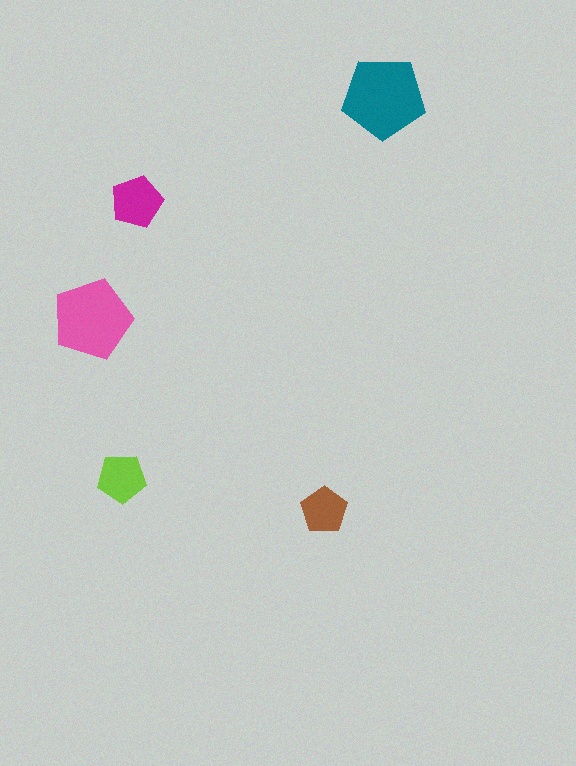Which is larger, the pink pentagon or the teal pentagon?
The teal one.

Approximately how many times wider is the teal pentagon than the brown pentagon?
About 2 times wider.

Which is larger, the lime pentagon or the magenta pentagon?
The magenta one.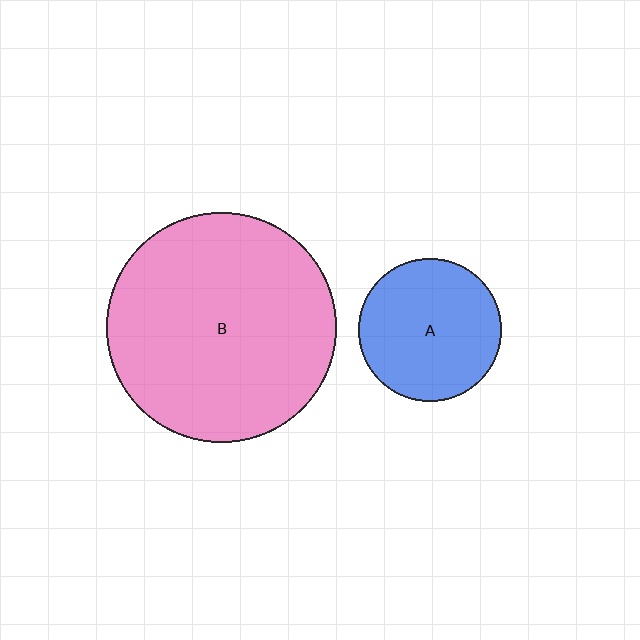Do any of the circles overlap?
No, none of the circles overlap.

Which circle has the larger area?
Circle B (pink).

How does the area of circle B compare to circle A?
Approximately 2.6 times.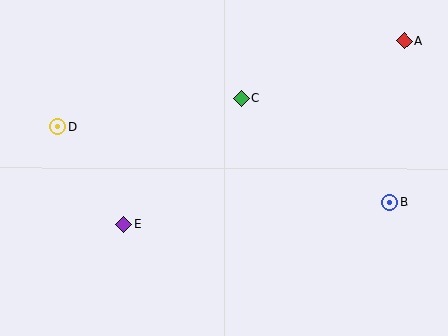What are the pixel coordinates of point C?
Point C is at (241, 98).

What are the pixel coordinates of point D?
Point D is at (58, 126).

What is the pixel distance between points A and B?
The distance between A and B is 163 pixels.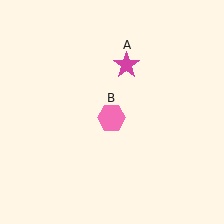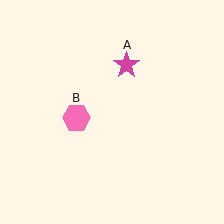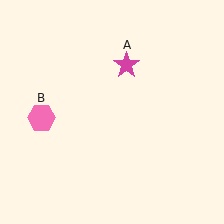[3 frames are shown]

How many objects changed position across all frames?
1 object changed position: pink hexagon (object B).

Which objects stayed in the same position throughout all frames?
Magenta star (object A) remained stationary.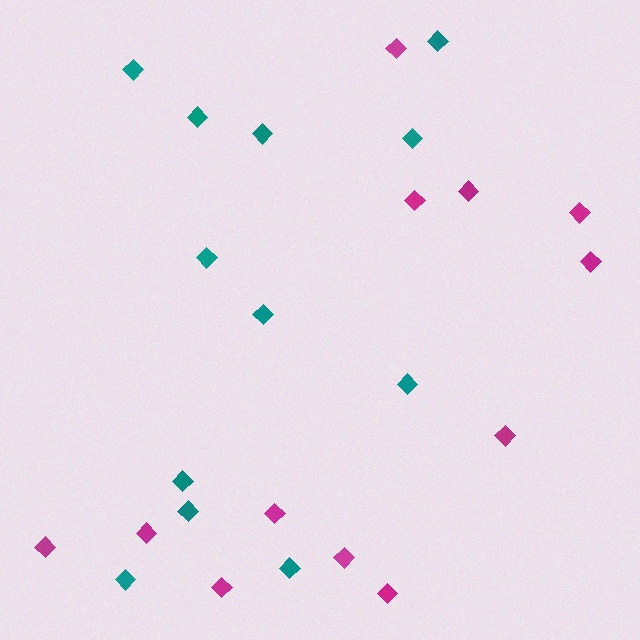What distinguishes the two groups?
There are 2 groups: one group of magenta diamonds (12) and one group of teal diamonds (12).